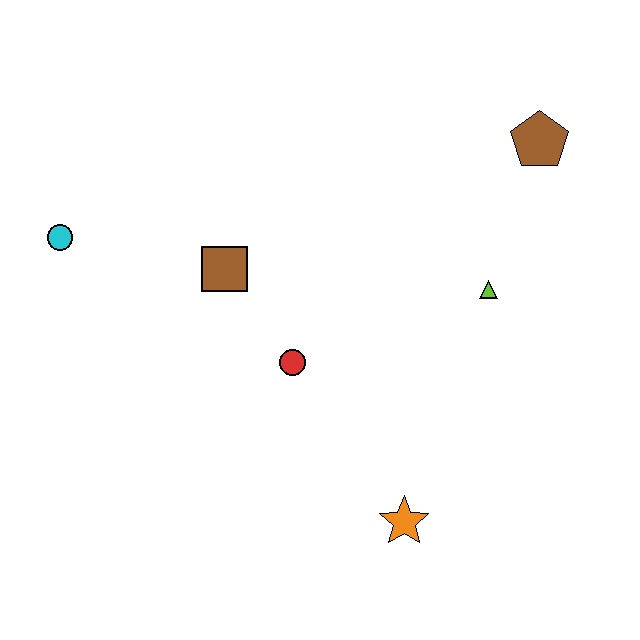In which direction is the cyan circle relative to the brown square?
The cyan circle is to the left of the brown square.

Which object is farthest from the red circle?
The brown pentagon is farthest from the red circle.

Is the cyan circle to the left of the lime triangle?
Yes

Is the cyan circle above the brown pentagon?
No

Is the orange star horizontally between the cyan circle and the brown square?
No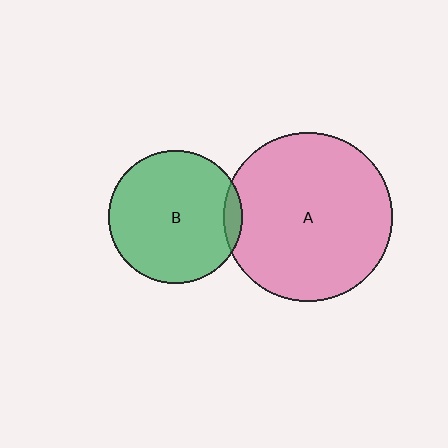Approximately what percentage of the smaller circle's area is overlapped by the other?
Approximately 5%.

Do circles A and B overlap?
Yes.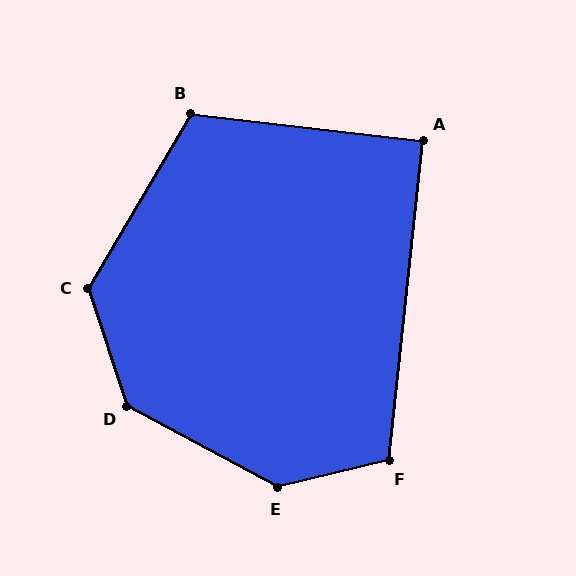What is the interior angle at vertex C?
Approximately 131 degrees (obtuse).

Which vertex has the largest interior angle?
E, at approximately 138 degrees.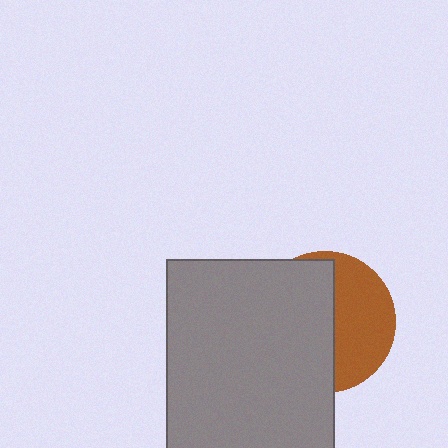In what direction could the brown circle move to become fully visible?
The brown circle could move right. That would shift it out from behind the gray rectangle entirely.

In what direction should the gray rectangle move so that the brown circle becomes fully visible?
The gray rectangle should move left. That is the shortest direction to clear the overlap and leave the brown circle fully visible.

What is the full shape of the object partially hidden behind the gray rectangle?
The partially hidden object is a brown circle.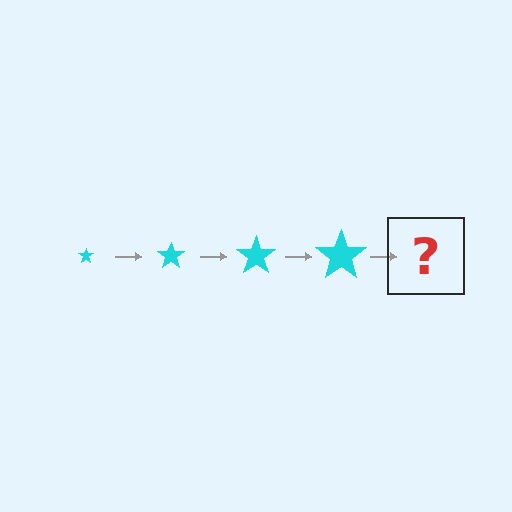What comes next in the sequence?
The next element should be a cyan star, larger than the previous one.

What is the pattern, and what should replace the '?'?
The pattern is that the star gets progressively larger each step. The '?' should be a cyan star, larger than the previous one.